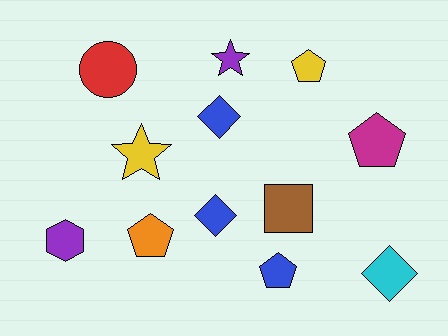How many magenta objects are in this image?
There is 1 magenta object.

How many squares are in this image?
There is 1 square.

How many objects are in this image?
There are 12 objects.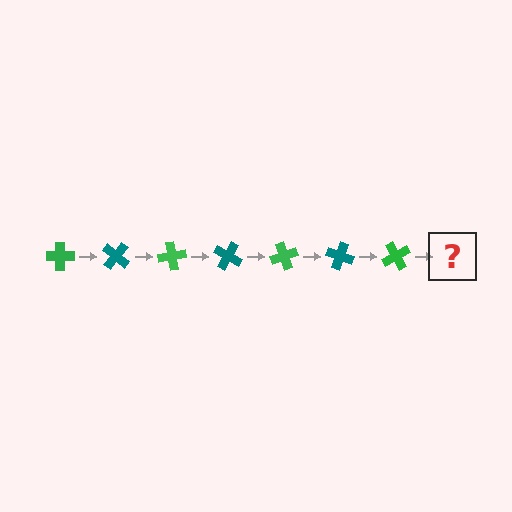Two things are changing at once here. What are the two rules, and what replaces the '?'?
The two rules are that it rotates 40 degrees each step and the color cycles through green and teal. The '?' should be a teal cross, rotated 280 degrees from the start.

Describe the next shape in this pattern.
It should be a teal cross, rotated 280 degrees from the start.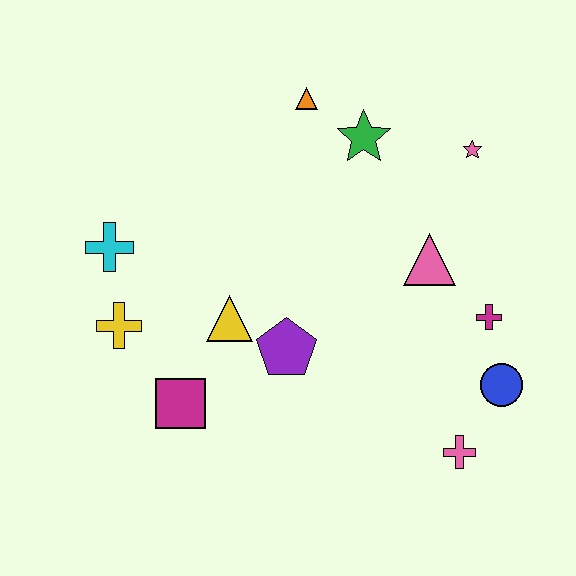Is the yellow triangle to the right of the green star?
No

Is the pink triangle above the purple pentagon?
Yes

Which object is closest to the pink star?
The green star is closest to the pink star.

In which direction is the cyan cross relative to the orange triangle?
The cyan cross is to the left of the orange triangle.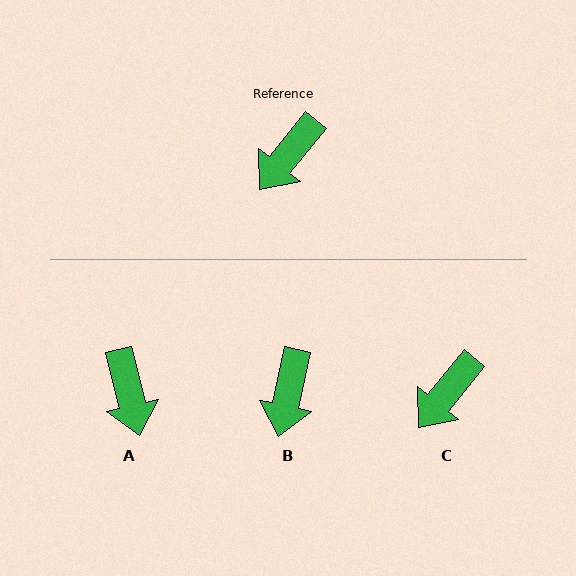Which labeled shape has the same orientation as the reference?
C.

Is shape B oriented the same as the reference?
No, it is off by about 27 degrees.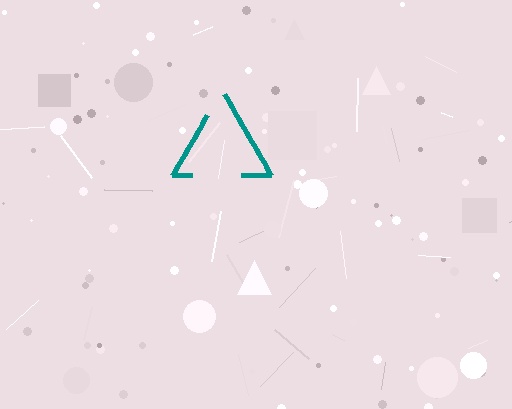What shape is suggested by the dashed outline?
The dashed outline suggests a triangle.